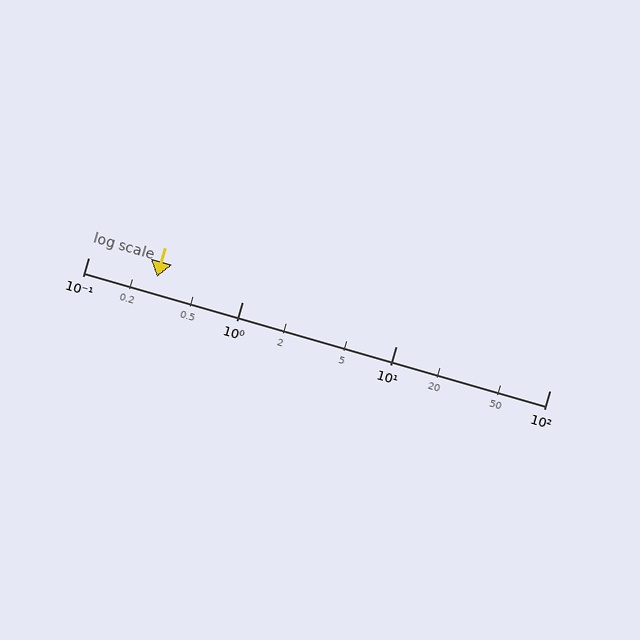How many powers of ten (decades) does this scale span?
The scale spans 3 decades, from 0.1 to 100.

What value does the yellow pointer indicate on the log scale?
The pointer indicates approximately 0.28.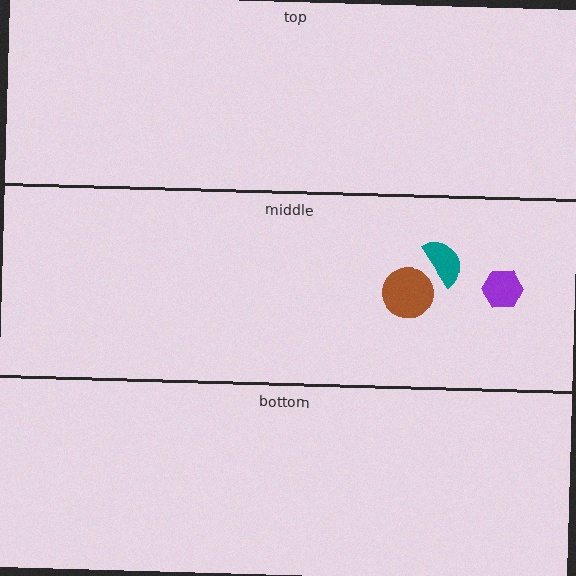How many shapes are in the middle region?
3.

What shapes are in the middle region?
The teal semicircle, the purple hexagon, the brown circle.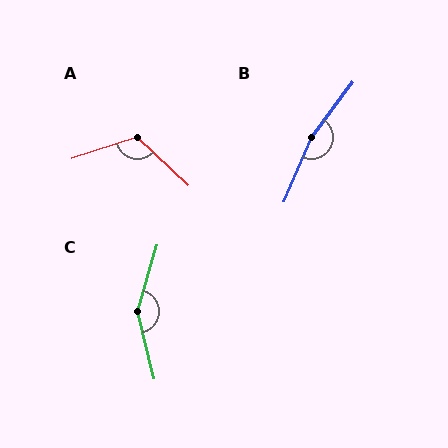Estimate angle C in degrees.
Approximately 150 degrees.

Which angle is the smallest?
A, at approximately 119 degrees.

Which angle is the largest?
B, at approximately 166 degrees.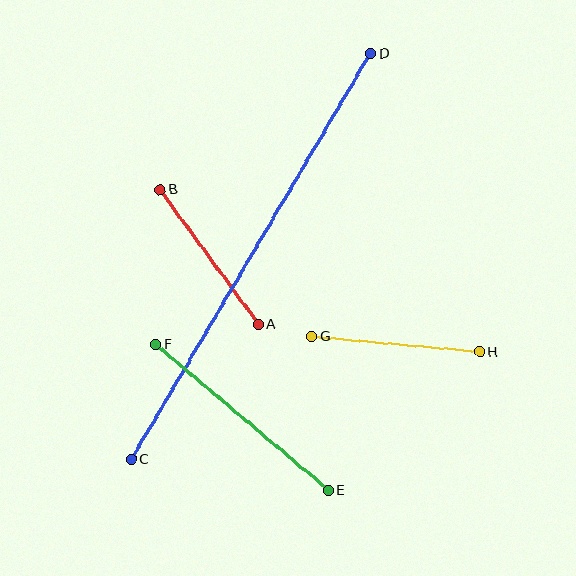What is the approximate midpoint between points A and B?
The midpoint is at approximately (209, 257) pixels.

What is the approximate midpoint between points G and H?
The midpoint is at approximately (396, 344) pixels.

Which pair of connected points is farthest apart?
Points C and D are farthest apart.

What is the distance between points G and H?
The distance is approximately 169 pixels.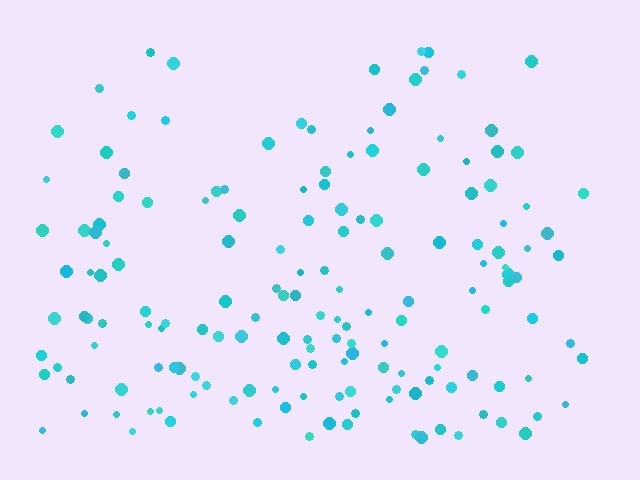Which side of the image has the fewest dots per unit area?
The top.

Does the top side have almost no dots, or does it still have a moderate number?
Still a moderate number, just noticeably fewer than the bottom.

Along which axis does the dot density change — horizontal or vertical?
Vertical.